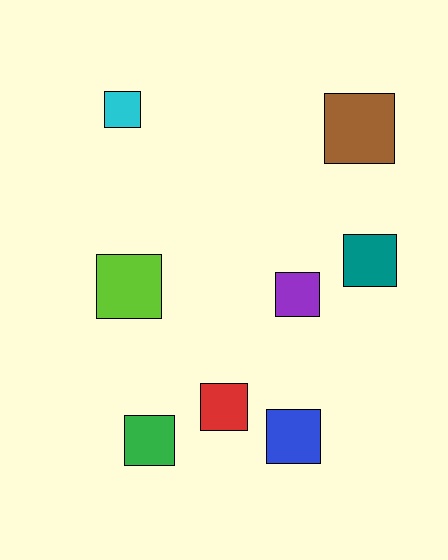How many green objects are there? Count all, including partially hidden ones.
There is 1 green object.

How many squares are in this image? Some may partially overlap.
There are 8 squares.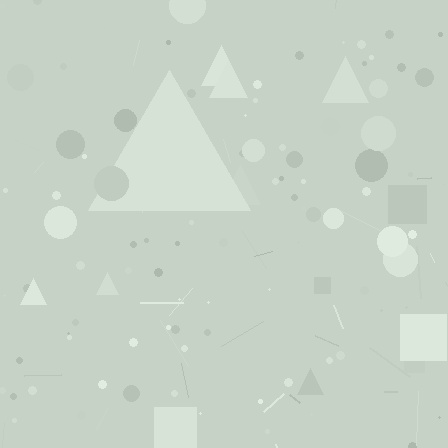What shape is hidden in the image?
A triangle is hidden in the image.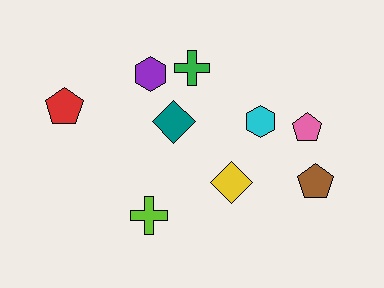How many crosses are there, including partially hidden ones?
There are 2 crosses.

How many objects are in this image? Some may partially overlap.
There are 9 objects.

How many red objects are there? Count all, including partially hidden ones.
There is 1 red object.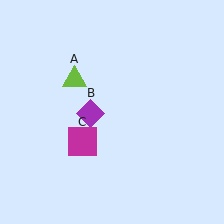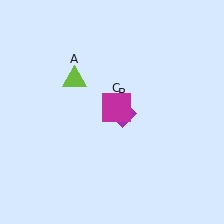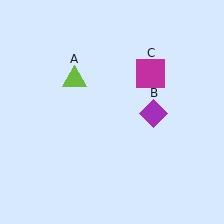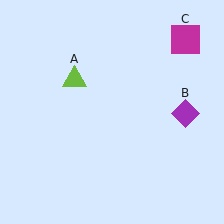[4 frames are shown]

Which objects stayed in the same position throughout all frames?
Lime triangle (object A) remained stationary.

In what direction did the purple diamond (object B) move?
The purple diamond (object B) moved right.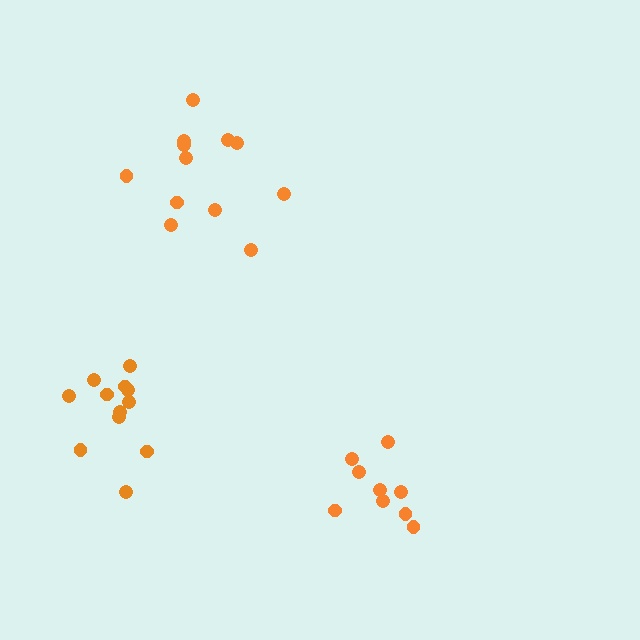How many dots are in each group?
Group 1: 9 dots, Group 2: 12 dots, Group 3: 12 dots (33 total).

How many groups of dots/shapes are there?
There are 3 groups.